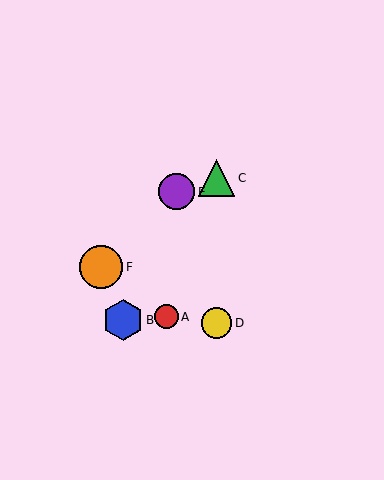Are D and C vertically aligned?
Yes, both are at x≈217.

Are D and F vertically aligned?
No, D is at x≈217 and F is at x≈101.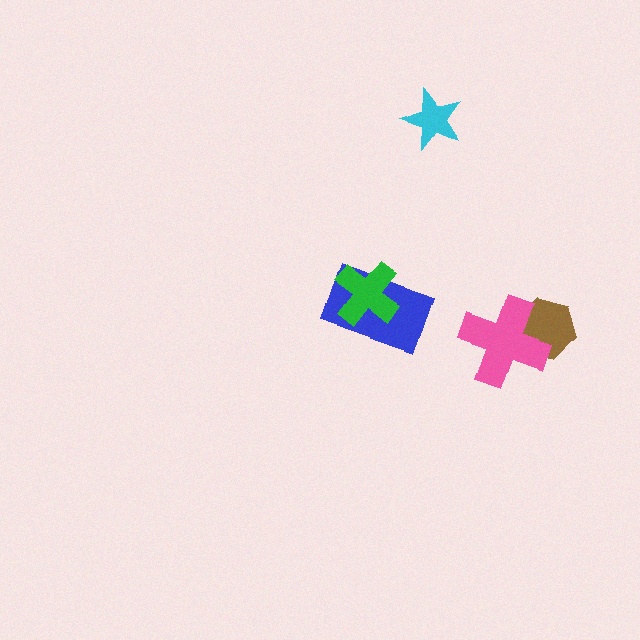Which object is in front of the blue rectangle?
The green cross is in front of the blue rectangle.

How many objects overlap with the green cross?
1 object overlaps with the green cross.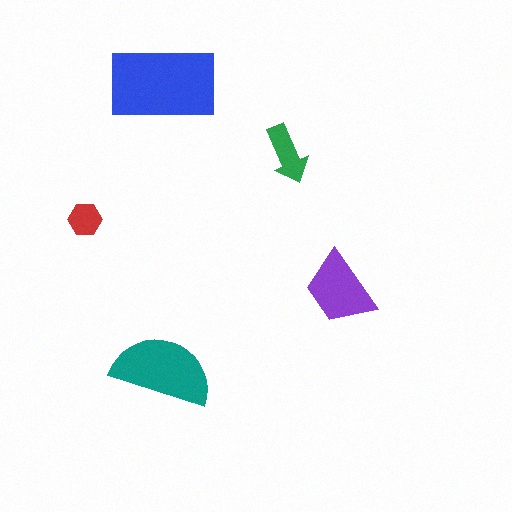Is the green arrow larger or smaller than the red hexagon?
Larger.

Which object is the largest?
The blue rectangle.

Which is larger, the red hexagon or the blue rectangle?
The blue rectangle.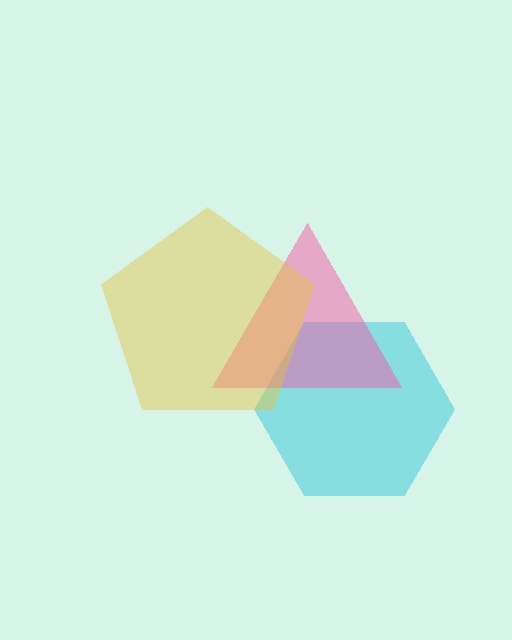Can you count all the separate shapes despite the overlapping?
Yes, there are 3 separate shapes.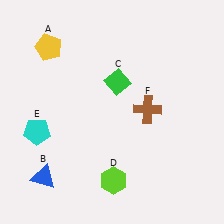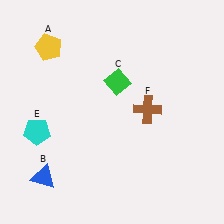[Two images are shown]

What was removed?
The lime hexagon (D) was removed in Image 2.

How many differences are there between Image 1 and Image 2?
There is 1 difference between the two images.